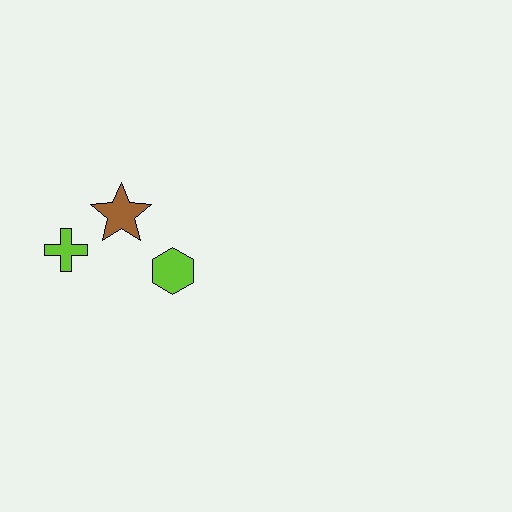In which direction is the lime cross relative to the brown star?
The lime cross is to the left of the brown star.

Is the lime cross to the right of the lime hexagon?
No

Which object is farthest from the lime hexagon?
The lime cross is farthest from the lime hexagon.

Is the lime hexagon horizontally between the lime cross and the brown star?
No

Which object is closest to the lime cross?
The brown star is closest to the lime cross.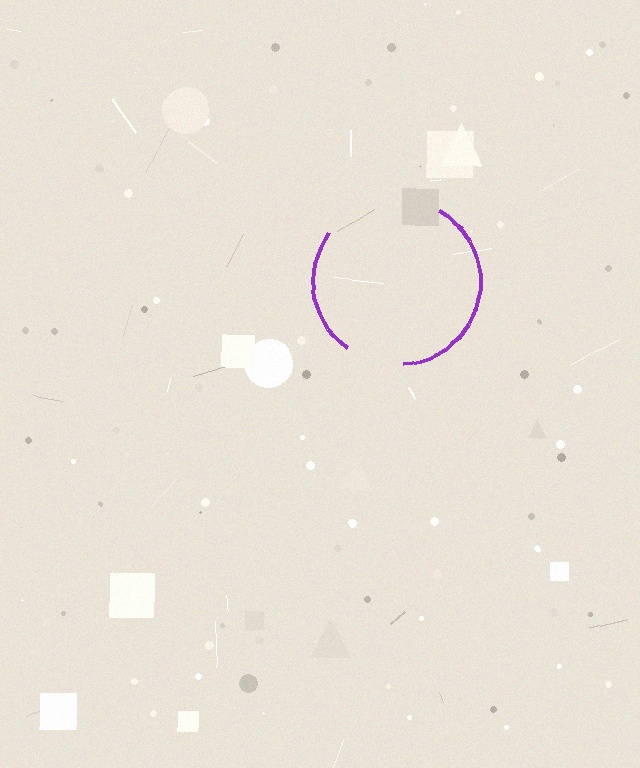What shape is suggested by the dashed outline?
The dashed outline suggests a circle.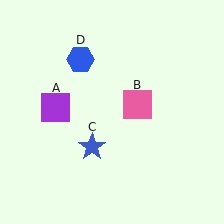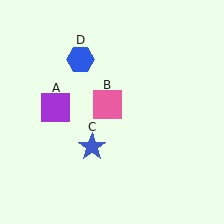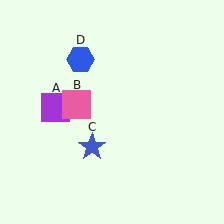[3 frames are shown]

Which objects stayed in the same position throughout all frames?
Purple square (object A) and blue star (object C) and blue hexagon (object D) remained stationary.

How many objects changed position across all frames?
1 object changed position: pink square (object B).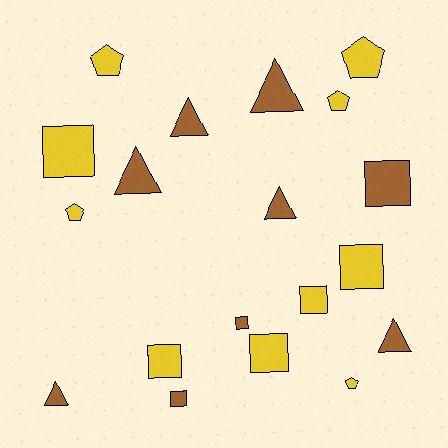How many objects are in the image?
There are 19 objects.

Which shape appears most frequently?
Square, with 8 objects.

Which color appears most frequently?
Yellow, with 10 objects.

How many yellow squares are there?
There are 5 yellow squares.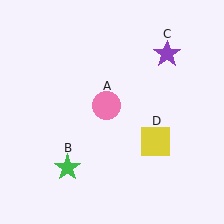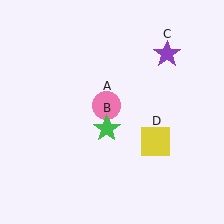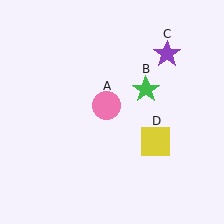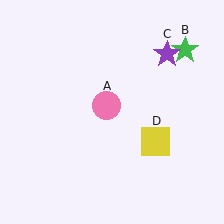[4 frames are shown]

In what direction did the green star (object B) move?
The green star (object B) moved up and to the right.